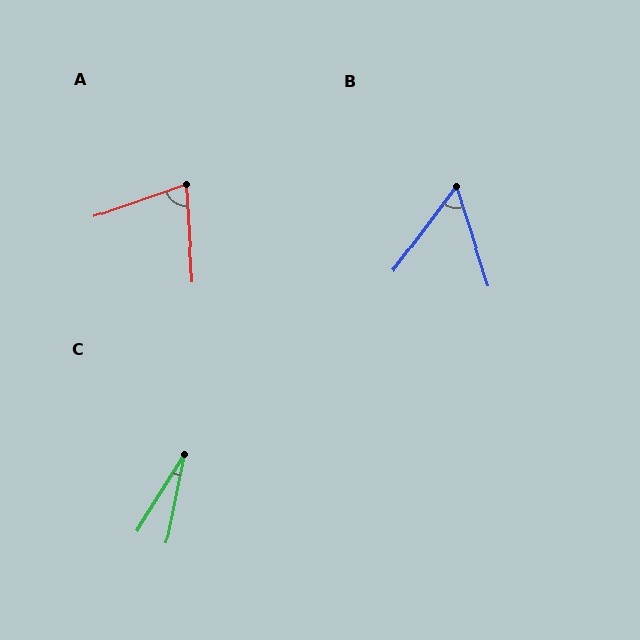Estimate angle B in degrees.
Approximately 55 degrees.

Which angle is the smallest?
C, at approximately 21 degrees.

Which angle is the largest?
A, at approximately 75 degrees.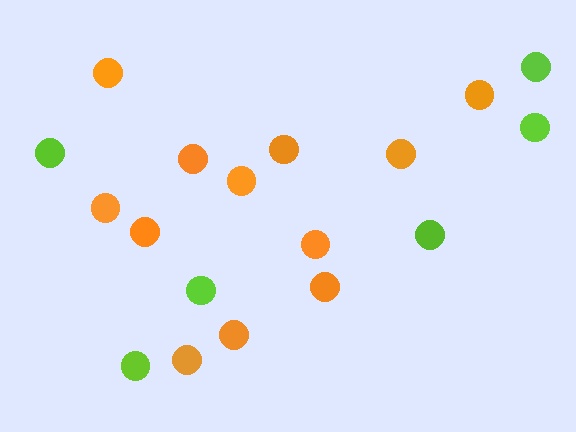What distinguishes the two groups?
There are 2 groups: one group of orange circles (12) and one group of lime circles (6).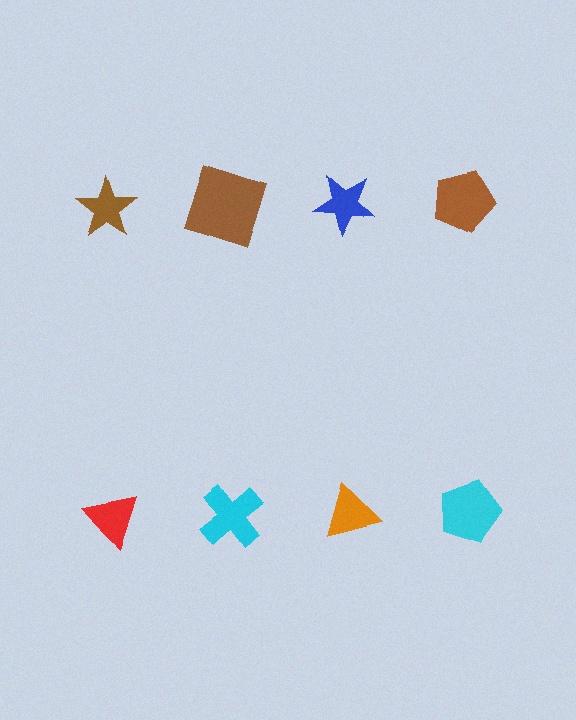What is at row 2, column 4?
A cyan pentagon.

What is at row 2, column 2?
A cyan cross.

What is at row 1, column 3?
A blue star.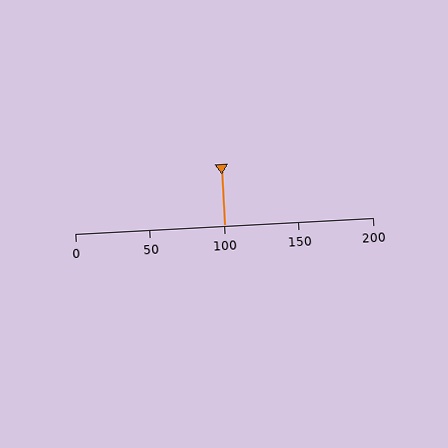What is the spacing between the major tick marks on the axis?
The major ticks are spaced 50 apart.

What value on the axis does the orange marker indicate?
The marker indicates approximately 100.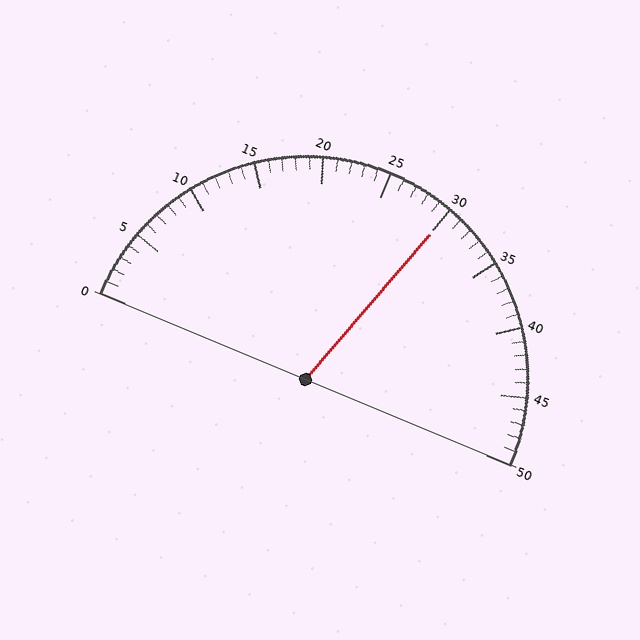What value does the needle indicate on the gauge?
The needle indicates approximately 30.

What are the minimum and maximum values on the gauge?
The gauge ranges from 0 to 50.